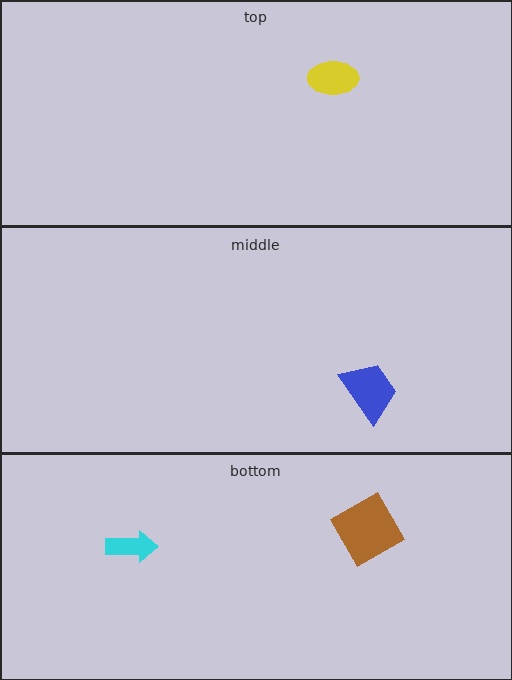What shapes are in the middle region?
The blue trapezoid.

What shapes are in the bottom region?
The brown diamond, the cyan arrow.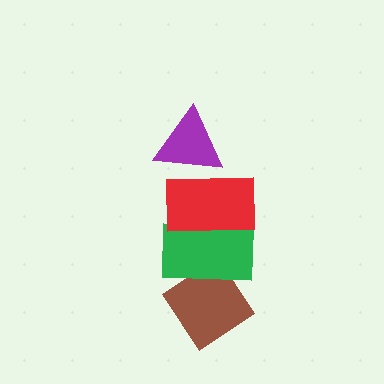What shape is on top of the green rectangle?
The red rectangle is on top of the green rectangle.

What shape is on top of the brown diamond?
The green rectangle is on top of the brown diamond.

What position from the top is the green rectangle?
The green rectangle is 3rd from the top.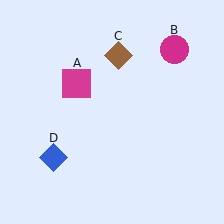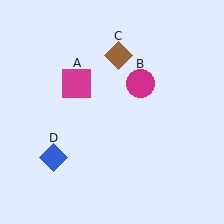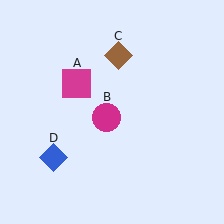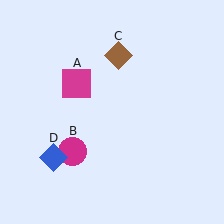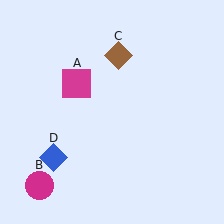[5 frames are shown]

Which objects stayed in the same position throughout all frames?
Magenta square (object A) and brown diamond (object C) and blue diamond (object D) remained stationary.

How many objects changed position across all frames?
1 object changed position: magenta circle (object B).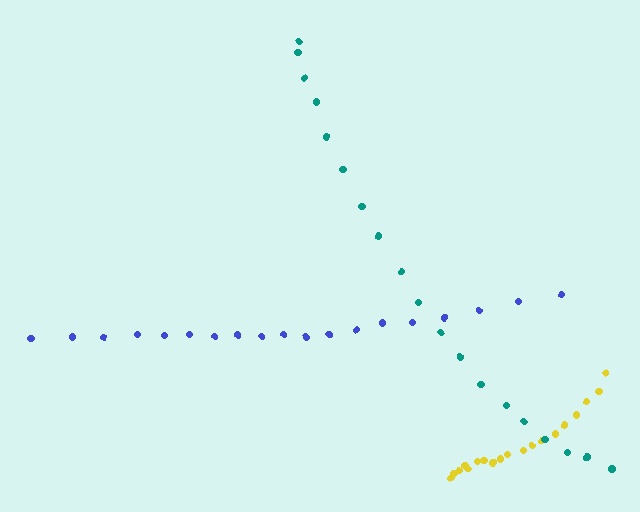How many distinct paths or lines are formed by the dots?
There are 3 distinct paths.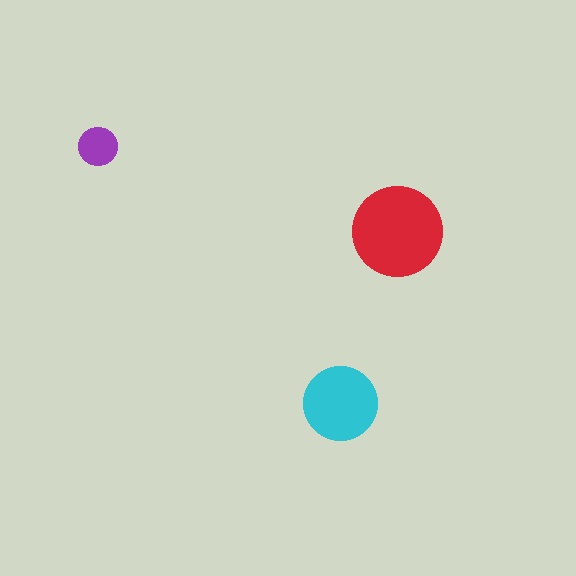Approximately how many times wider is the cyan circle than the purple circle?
About 2 times wider.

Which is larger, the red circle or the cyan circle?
The red one.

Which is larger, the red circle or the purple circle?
The red one.